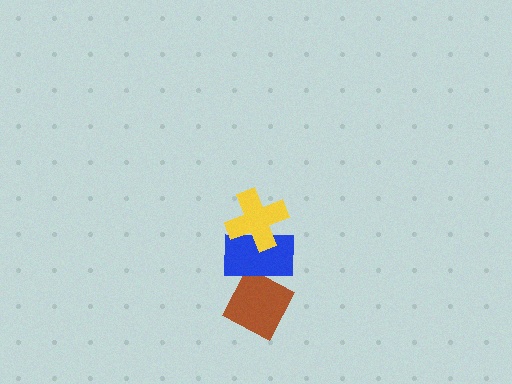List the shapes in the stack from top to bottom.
From top to bottom: the yellow cross, the blue rectangle, the brown diamond.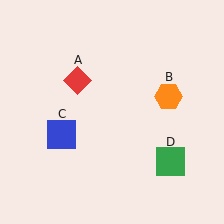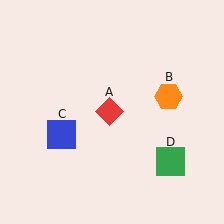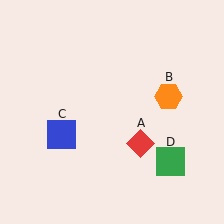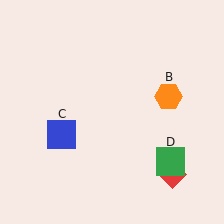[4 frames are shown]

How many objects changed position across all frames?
1 object changed position: red diamond (object A).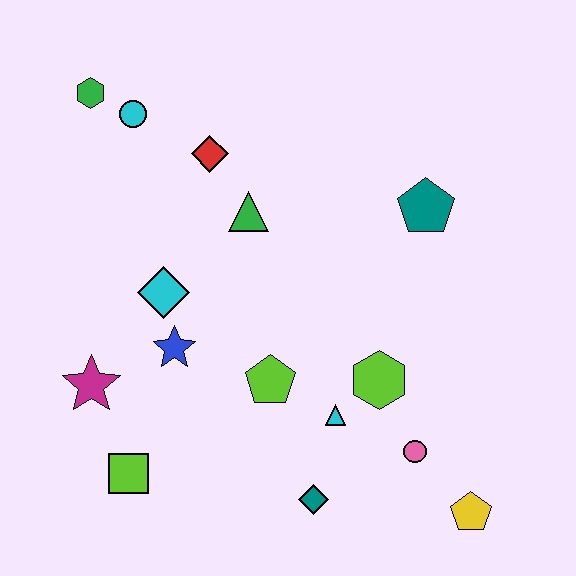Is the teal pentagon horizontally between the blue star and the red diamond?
No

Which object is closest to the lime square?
The magenta star is closest to the lime square.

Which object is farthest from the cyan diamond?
The yellow pentagon is farthest from the cyan diamond.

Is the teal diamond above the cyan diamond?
No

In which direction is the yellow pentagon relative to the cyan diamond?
The yellow pentagon is to the right of the cyan diamond.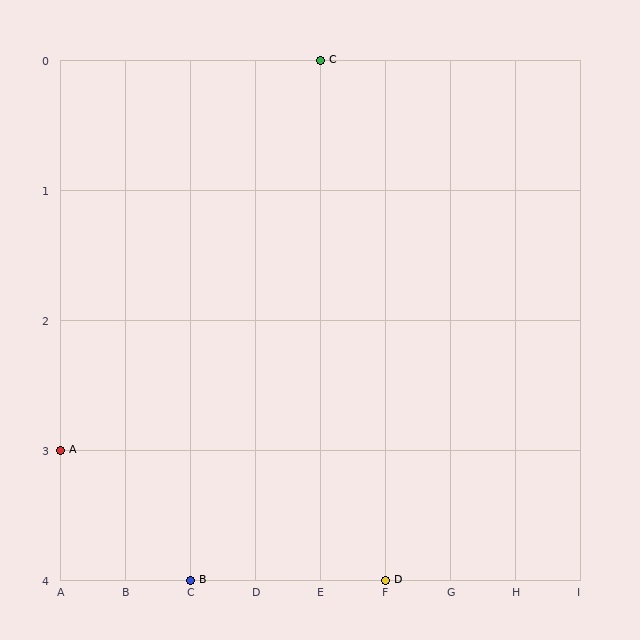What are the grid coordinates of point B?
Point B is at grid coordinates (C, 4).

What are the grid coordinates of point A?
Point A is at grid coordinates (A, 3).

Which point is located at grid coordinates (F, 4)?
Point D is at (F, 4).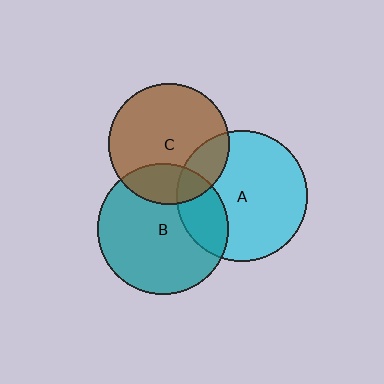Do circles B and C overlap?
Yes.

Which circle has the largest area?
Circle B (teal).